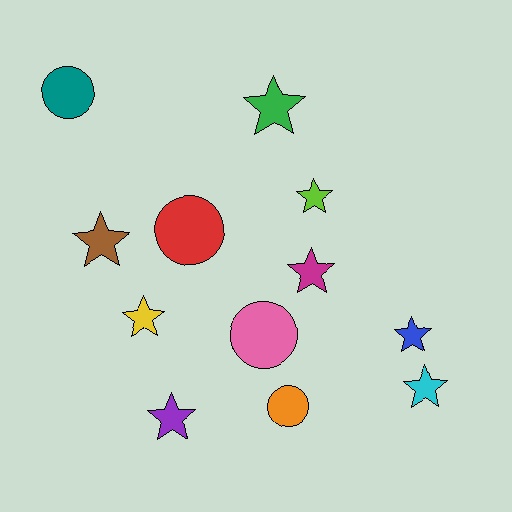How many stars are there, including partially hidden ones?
There are 8 stars.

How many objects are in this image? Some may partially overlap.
There are 12 objects.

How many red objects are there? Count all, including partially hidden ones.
There is 1 red object.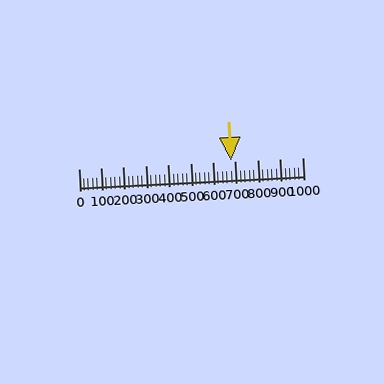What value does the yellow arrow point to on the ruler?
The yellow arrow points to approximately 679.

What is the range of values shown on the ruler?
The ruler shows values from 0 to 1000.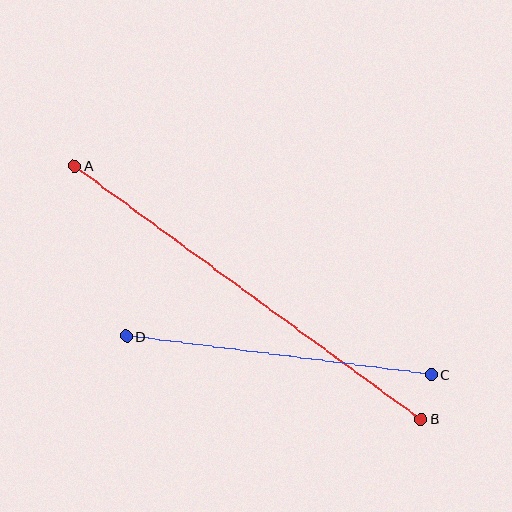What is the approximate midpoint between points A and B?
The midpoint is at approximately (248, 293) pixels.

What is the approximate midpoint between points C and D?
The midpoint is at approximately (279, 355) pixels.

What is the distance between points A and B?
The distance is approximately 429 pixels.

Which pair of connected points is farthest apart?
Points A and B are farthest apart.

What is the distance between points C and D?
The distance is approximately 307 pixels.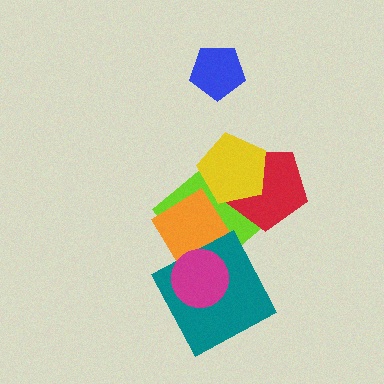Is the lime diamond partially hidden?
Yes, it is partially covered by another shape.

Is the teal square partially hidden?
Yes, it is partially covered by another shape.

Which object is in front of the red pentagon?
The yellow pentagon is in front of the red pentagon.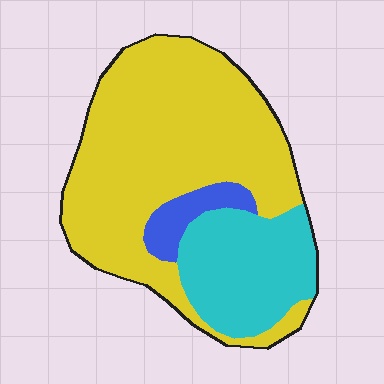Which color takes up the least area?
Blue, at roughly 5%.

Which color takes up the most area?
Yellow, at roughly 65%.